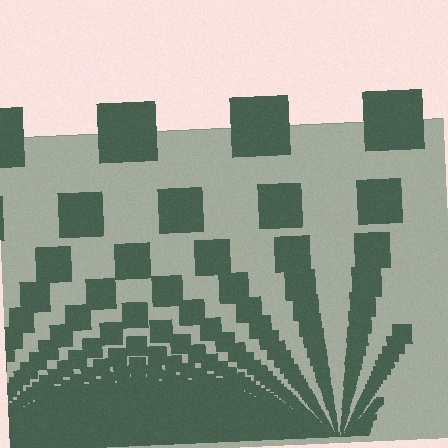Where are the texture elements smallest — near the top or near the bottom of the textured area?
Near the bottom.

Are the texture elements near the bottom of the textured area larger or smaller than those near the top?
Smaller. The gradient is inverted — elements near the bottom are smaller and denser.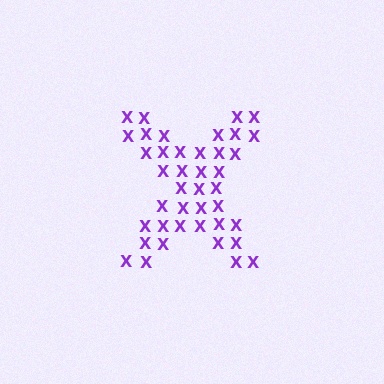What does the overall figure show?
The overall figure shows the letter X.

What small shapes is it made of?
It is made of small letter X's.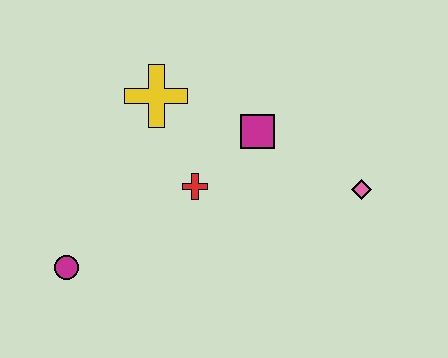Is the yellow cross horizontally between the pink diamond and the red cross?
No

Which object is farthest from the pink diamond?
The magenta circle is farthest from the pink diamond.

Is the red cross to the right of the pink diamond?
No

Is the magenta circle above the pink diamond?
No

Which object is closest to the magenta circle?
The red cross is closest to the magenta circle.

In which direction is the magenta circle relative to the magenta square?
The magenta circle is to the left of the magenta square.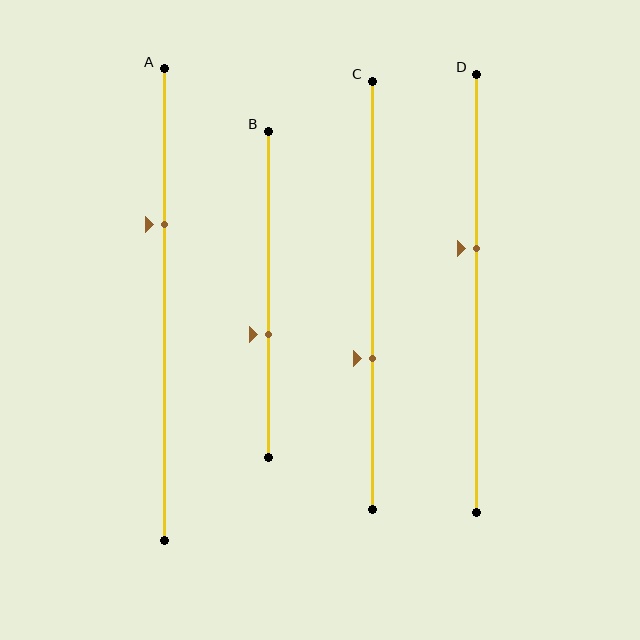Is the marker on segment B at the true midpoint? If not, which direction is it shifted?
No, the marker on segment B is shifted downward by about 12% of the segment length.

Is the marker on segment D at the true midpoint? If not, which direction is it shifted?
No, the marker on segment D is shifted upward by about 10% of the segment length.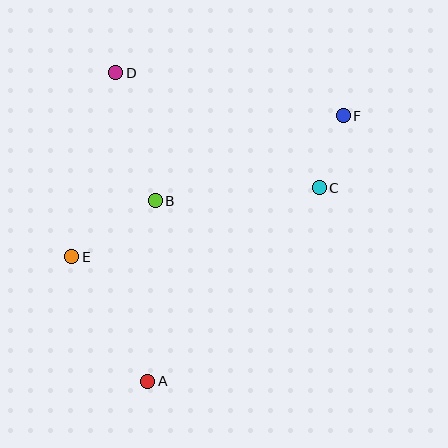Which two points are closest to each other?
Points C and F are closest to each other.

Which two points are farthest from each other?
Points A and F are farthest from each other.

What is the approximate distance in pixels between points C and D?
The distance between C and D is approximately 234 pixels.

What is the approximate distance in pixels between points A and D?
The distance between A and D is approximately 310 pixels.